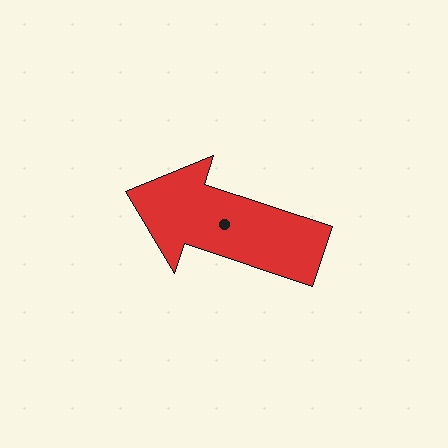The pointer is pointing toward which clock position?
Roughly 10 o'clock.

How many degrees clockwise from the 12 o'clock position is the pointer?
Approximately 288 degrees.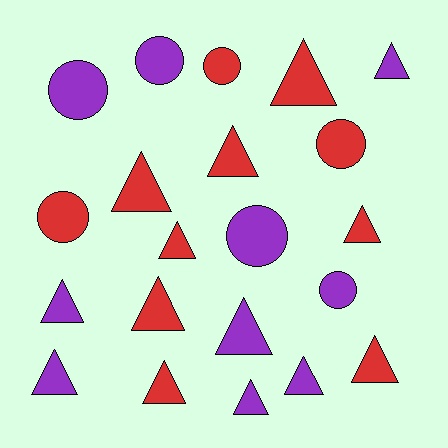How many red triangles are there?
There are 8 red triangles.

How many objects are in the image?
There are 21 objects.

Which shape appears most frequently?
Triangle, with 14 objects.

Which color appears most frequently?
Red, with 11 objects.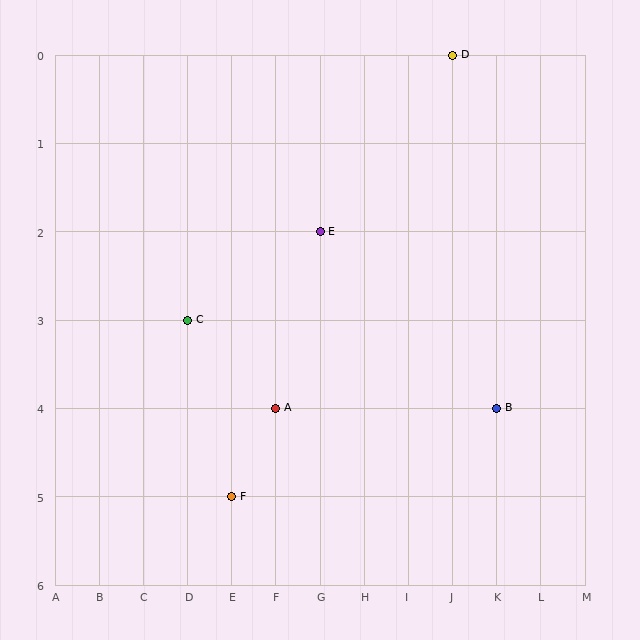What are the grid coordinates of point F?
Point F is at grid coordinates (E, 5).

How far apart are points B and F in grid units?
Points B and F are 6 columns and 1 row apart (about 6.1 grid units diagonally).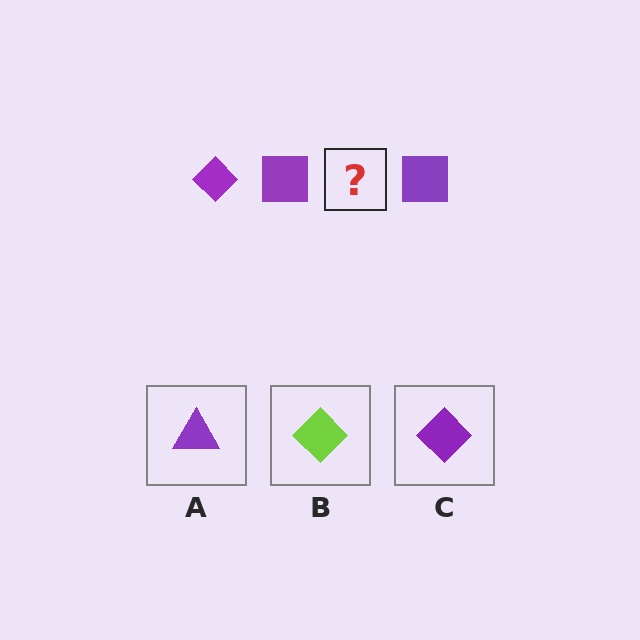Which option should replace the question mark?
Option C.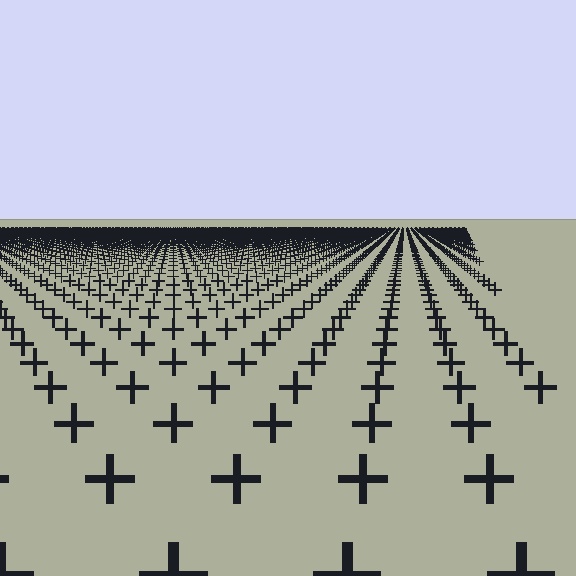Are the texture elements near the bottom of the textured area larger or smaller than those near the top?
Larger. Near the bottom, elements are closer to the viewer and appear at a bigger on-screen size.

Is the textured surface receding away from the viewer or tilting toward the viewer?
The surface is receding away from the viewer. Texture elements get smaller and denser toward the top.